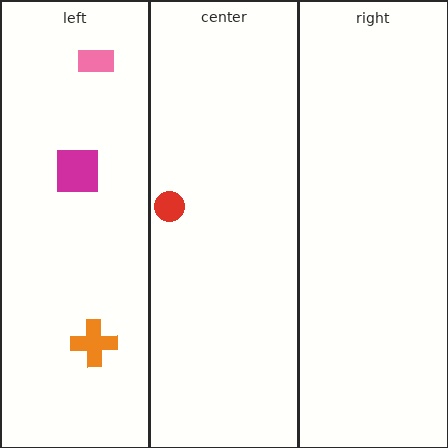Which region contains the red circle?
The center region.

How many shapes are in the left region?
3.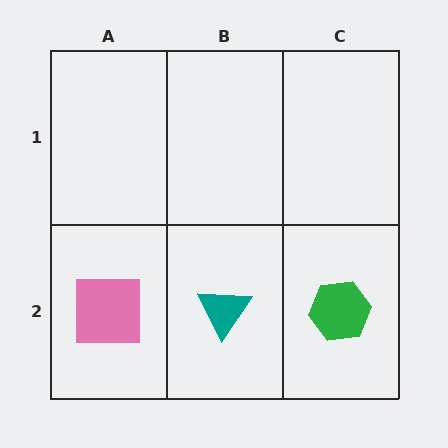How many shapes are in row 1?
0 shapes.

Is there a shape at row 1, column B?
No, that cell is empty.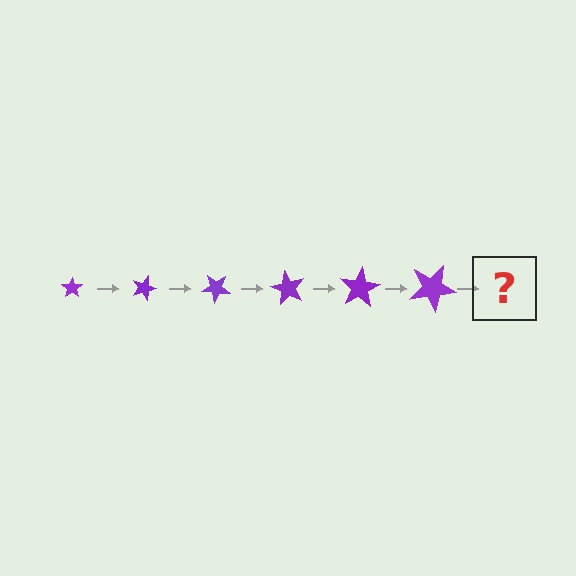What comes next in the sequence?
The next element should be a star, larger than the previous one and rotated 120 degrees from the start.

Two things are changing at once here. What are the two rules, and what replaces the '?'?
The two rules are that the star grows larger each step and it rotates 20 degrees each step. The '?' should be a star, larger than the previous one and rotated 120 degrees from the start.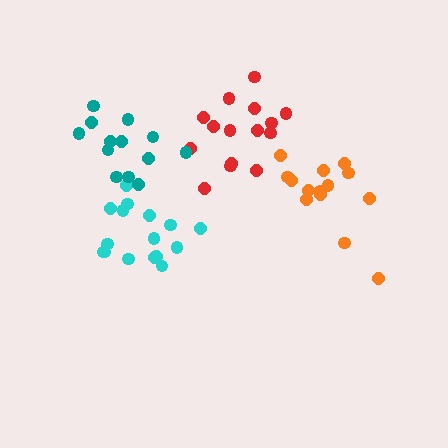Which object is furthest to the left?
The teal cluster is leftmost.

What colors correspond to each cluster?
The clusters are colored: cyan, orange, red, teal.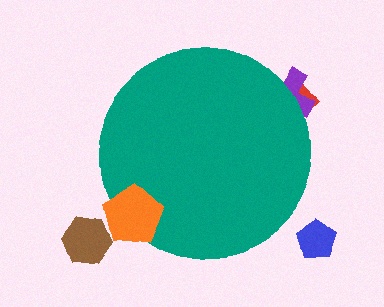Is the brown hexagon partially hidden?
No, the brown hexagon is fully visible.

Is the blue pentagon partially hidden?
No, the blue pentagon is fully visible.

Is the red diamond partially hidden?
Yes, the red diamond is partially hidden behind the teal circle.